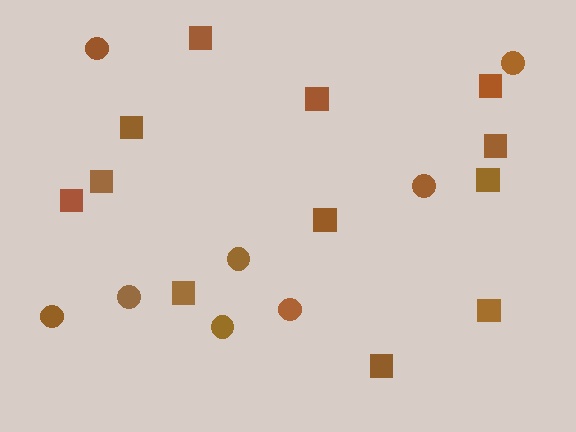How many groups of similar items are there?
There are 2 groups: one group of squares (12) and one group of circles (8).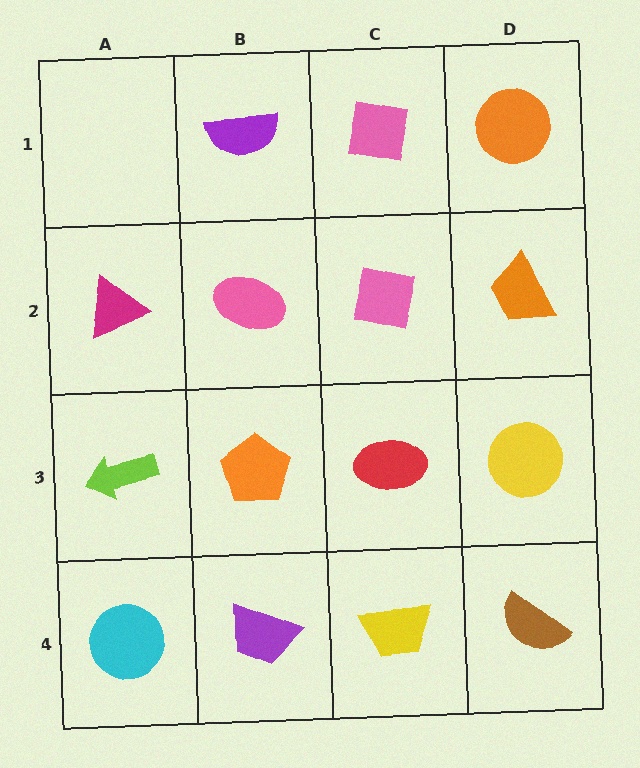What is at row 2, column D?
An orange trapezoid.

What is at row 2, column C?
A pink square.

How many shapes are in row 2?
4 shapes.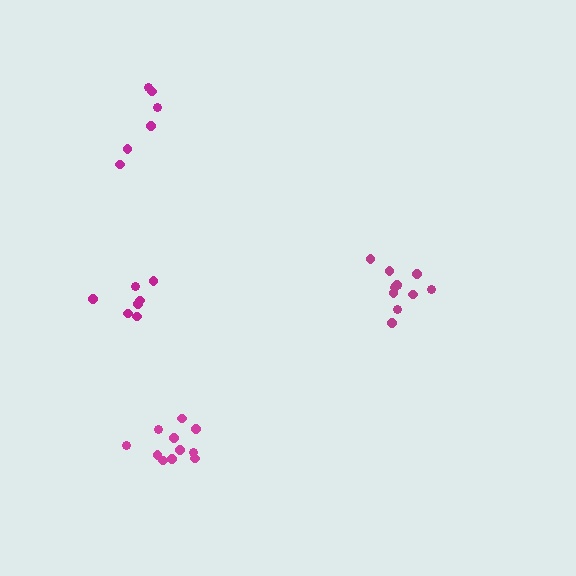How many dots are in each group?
Group 1: 11 dots, Group 2: 7 dots, Group 3: 6 dots, Group 4: 11 dots (35 total).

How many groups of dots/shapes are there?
There are 4 groups.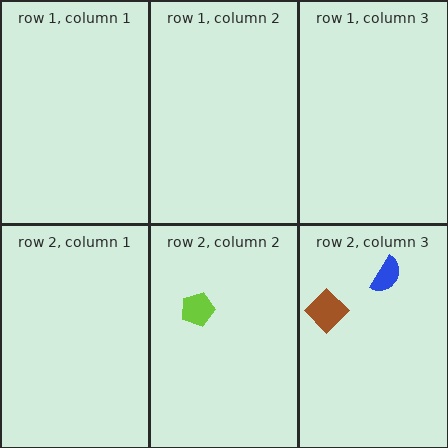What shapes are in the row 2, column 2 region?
The lime pentagon.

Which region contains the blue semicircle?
The row 2, column 3 region.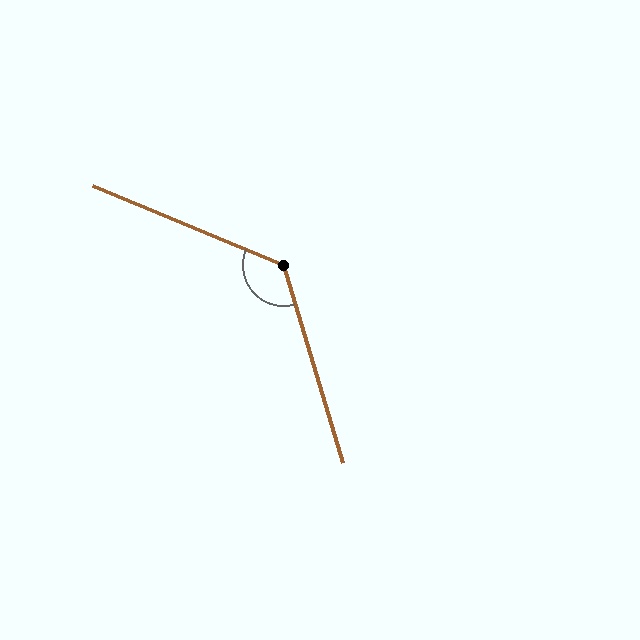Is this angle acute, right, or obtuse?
It is obtuse.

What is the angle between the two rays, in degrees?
Approximately 129 degrees.